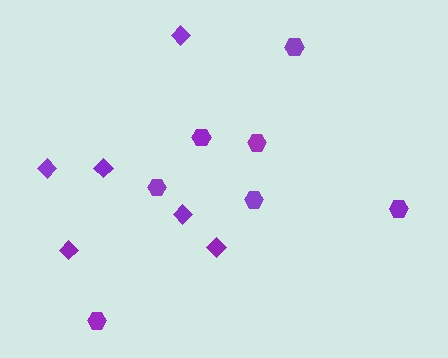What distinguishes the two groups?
There are 2 groups: one group of hexagons (7) and one group of diamonds (6).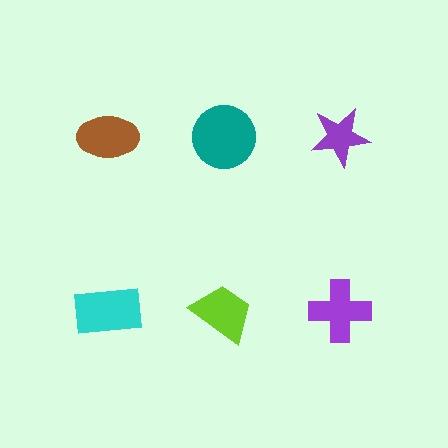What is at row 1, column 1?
A brown ellipse.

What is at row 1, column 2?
A teal circle.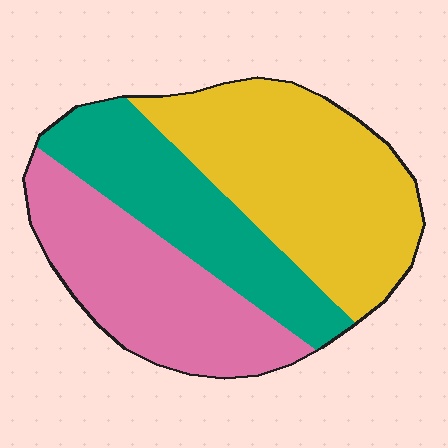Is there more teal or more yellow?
Yellow.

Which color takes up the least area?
Teal, at roughly 25%.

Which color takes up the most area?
Yellow, at roughly 40%.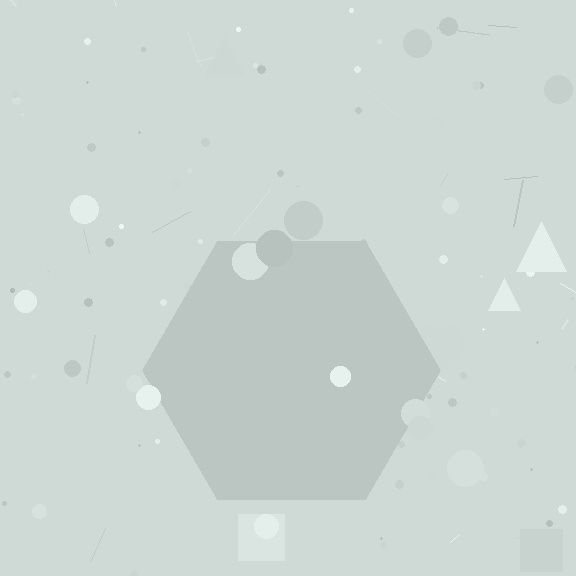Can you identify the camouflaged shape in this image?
The camouflaged shape is a hexagon.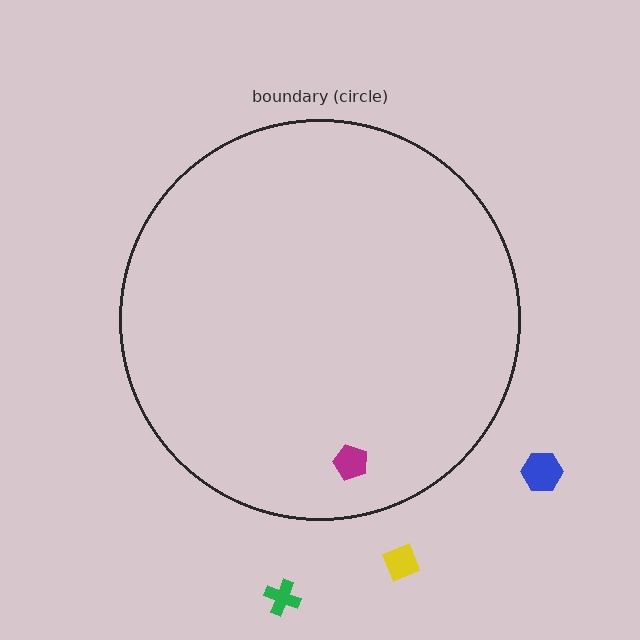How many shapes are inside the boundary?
1 inside, 3 outside.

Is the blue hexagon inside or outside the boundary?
Outside.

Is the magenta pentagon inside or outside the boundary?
Inside.